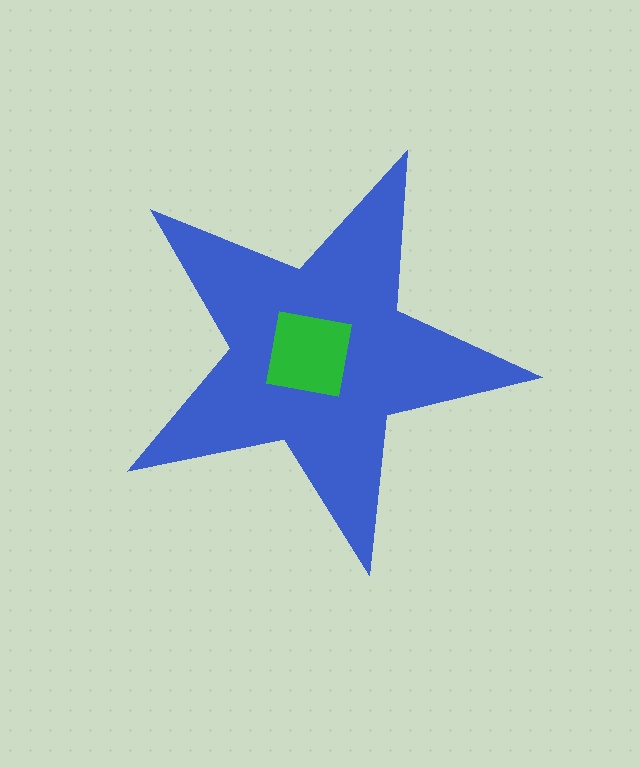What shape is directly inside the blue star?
The green square.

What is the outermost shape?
The blue star.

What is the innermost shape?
The green square.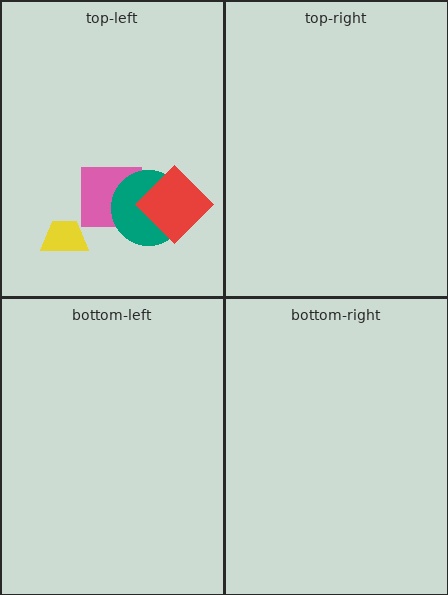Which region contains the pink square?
The top-left region.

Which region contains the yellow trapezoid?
The top-left region.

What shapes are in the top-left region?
The pink square, the teal circle, the yellow trapezoid, the red diamond.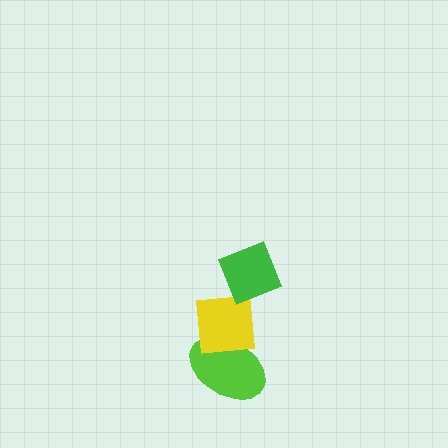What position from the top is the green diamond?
The green diamond is 1st from the top.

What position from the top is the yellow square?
The yellow square is 2nd from the top.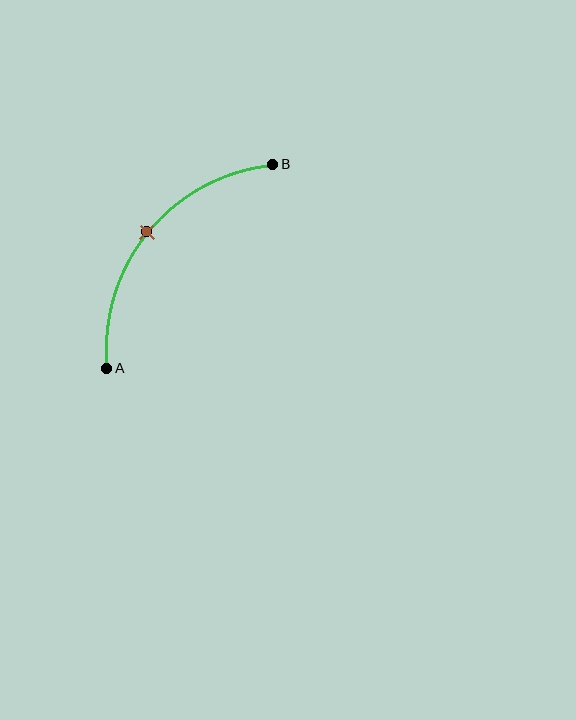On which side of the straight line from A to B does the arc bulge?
The arc bulges above and to the left of the straight line connecting A and B.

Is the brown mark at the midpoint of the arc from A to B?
Yes. The brown mark lies on the arc at equal arc-length from both A and B — it is the arc midpoint.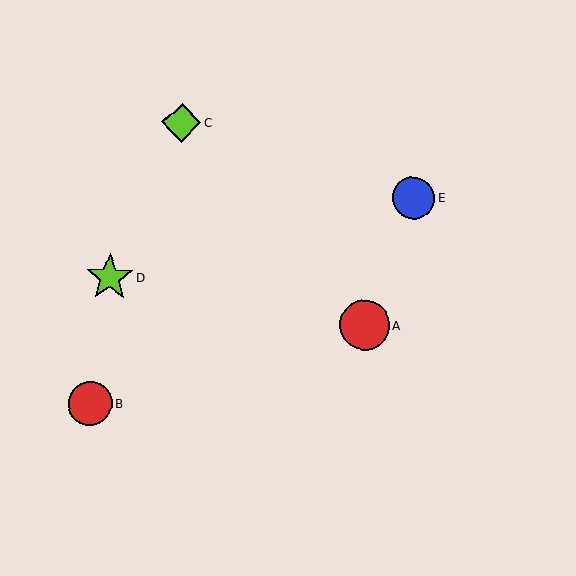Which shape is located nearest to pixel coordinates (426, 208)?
The blue circle (labeled E) at (414, 198) is nearest to that location.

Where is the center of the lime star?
The center of the lime star is at (110, 277).